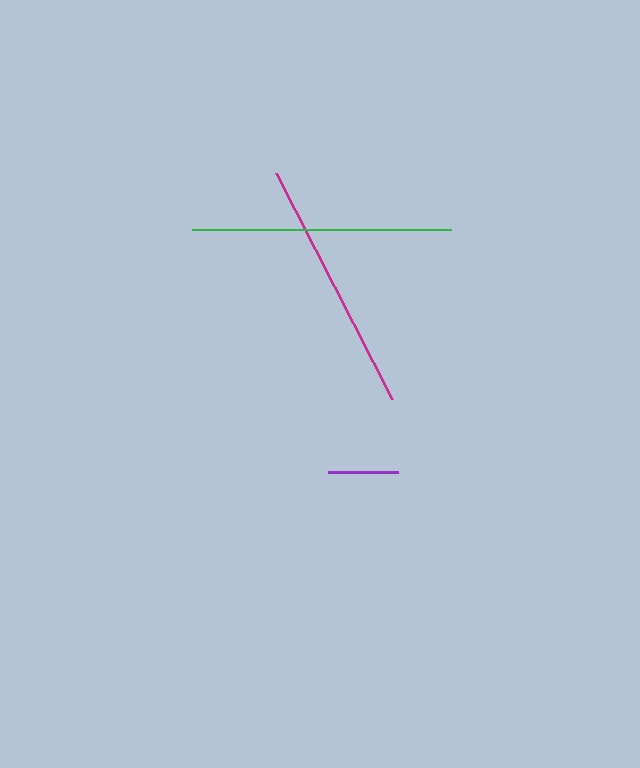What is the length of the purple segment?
The purple segment is approximately 70 pixels long.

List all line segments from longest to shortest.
From longest to shortest: green, magenta, purple.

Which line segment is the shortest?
The purple line is the shortest at approximately 70 pixels.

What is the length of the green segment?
The green segment is approximately 259 pixels long.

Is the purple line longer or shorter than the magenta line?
The magenta line is longer than the purple line.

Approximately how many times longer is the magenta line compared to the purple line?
The magenta line is approximately 3.6 times the length of the purple line.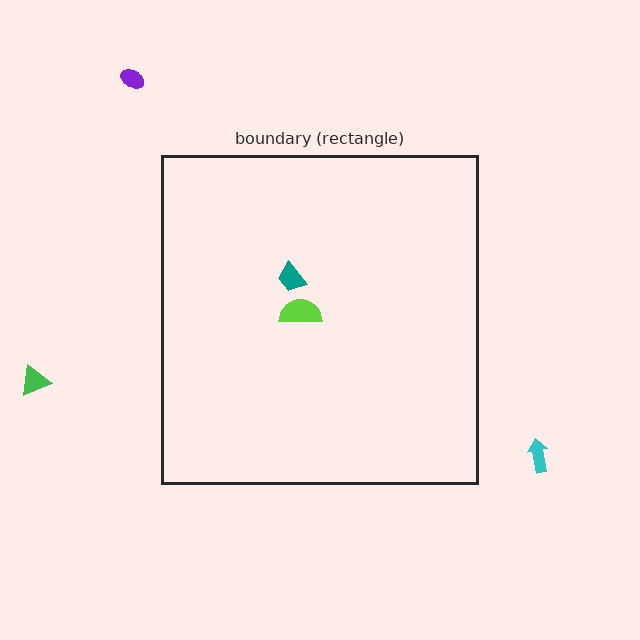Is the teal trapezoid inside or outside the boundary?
Inside.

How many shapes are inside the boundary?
2 inside, 3 outside.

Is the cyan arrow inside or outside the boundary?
Outside.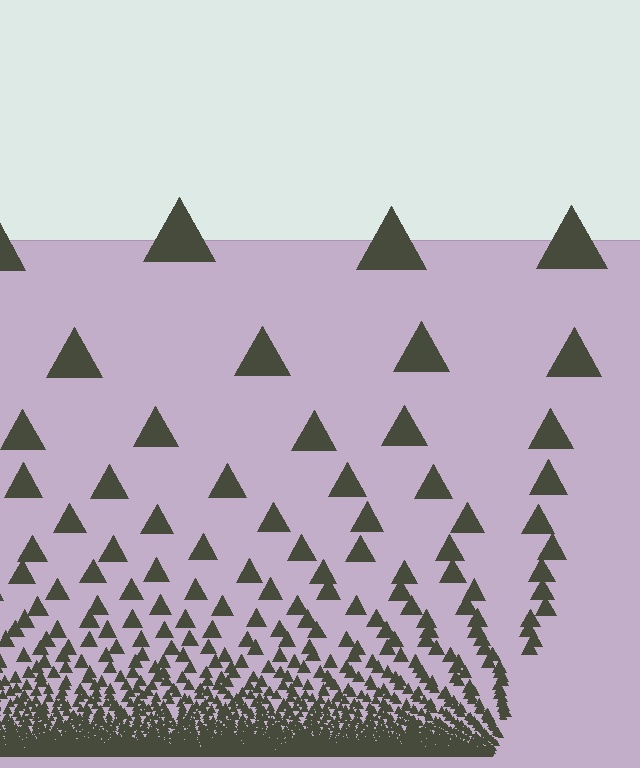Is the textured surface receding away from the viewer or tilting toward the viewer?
The surface appears to tilt toward the viewer. Texture elements get larger and sparser toward the top.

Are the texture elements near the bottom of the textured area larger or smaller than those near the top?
Smaller. The gradient is inverted — elements near the bottom are smaller and denser.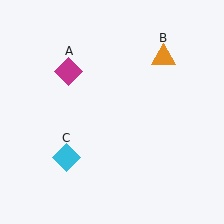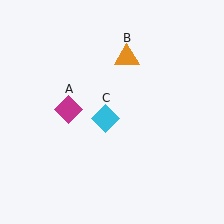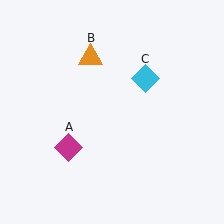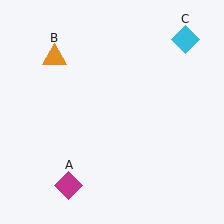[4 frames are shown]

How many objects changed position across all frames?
3 objects changed position: magenta diamond (object A), orange triangle (object B), cyan diamond (object C).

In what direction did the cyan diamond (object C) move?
The cyan diamond (object C) moved up and to the right.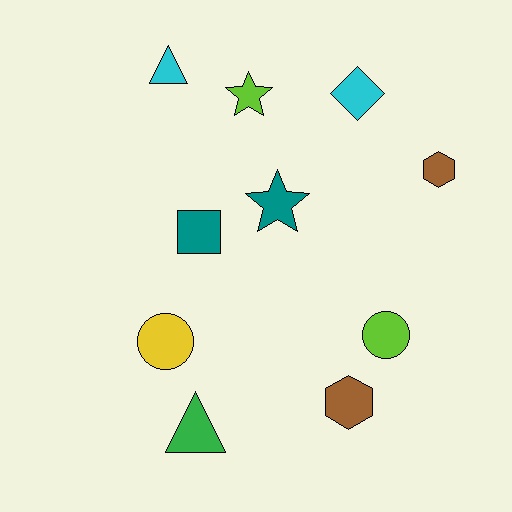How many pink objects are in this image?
There are no pink objects.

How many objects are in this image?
There are 10 objects.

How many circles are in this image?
There are 2 circles.